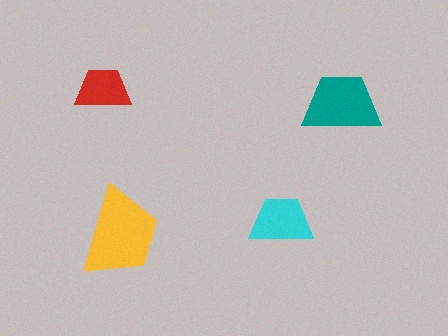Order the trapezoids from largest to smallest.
the yellow one, the teal one, the cyan one, the red one.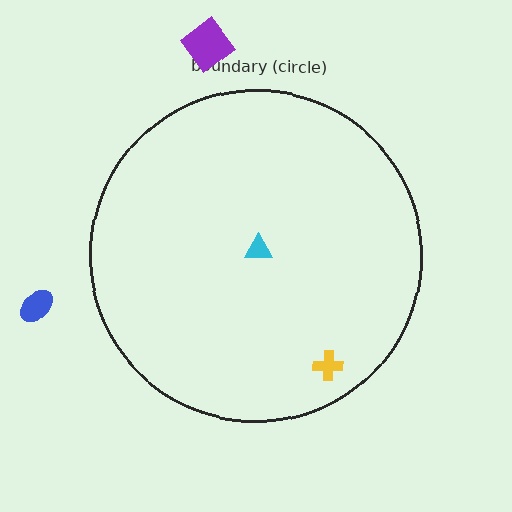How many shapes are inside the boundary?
2 inside, 2 outside.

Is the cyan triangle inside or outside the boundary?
Inside.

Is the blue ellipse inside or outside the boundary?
Outside.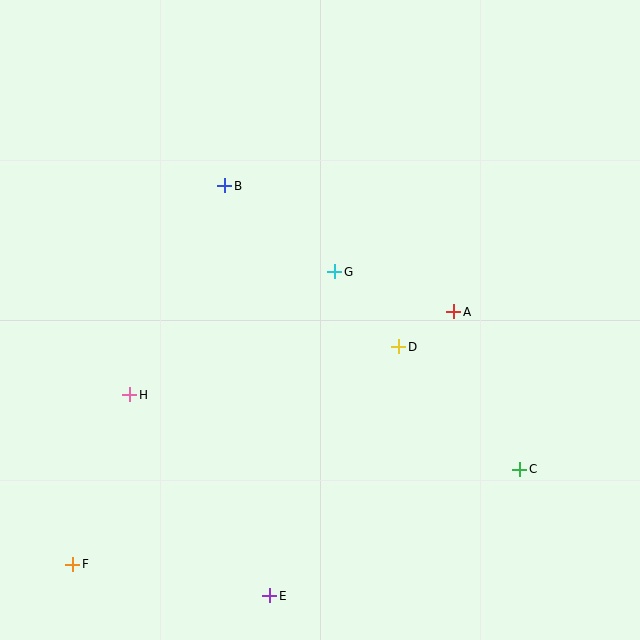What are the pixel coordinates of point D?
Point D is at (399, 347).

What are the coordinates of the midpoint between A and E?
The midpoint between A and E is at (362, 454).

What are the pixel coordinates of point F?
Point F is at (73, 564).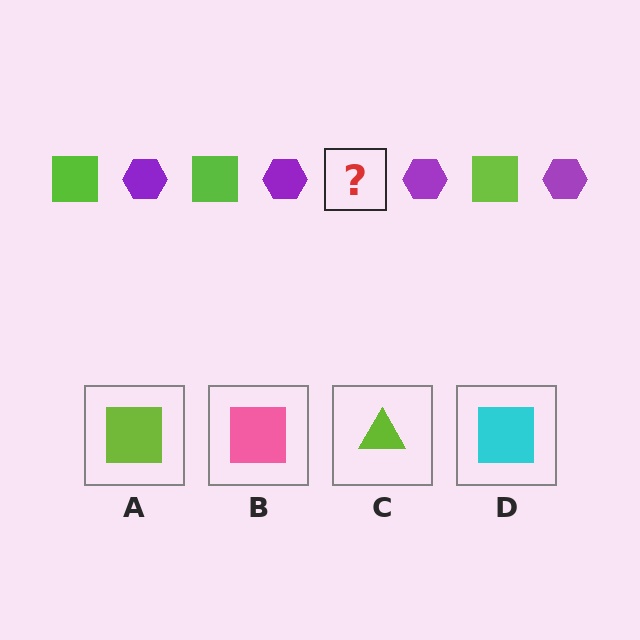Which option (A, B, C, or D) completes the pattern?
A.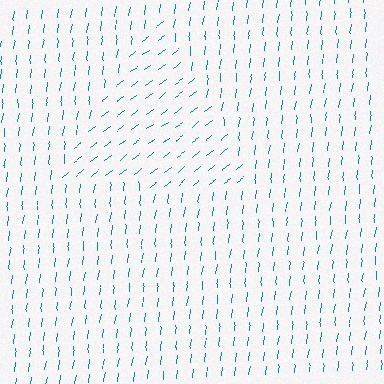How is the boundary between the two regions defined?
The boundary is defined purely by a change in line orientation (approximately 45 degrees difference). All lines are the same color and thickness.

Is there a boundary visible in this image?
Yes, there is a texture boundary formed by a change in line orientation.